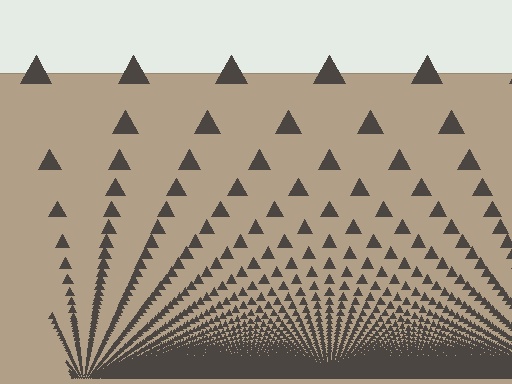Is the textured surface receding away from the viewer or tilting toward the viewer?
The surface appears to tilt toward the viewer. Texture elements get larger and sparser toward the top.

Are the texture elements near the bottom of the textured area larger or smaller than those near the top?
Smaller. The gradient is inverted — elements near the bottom are smaller and denser.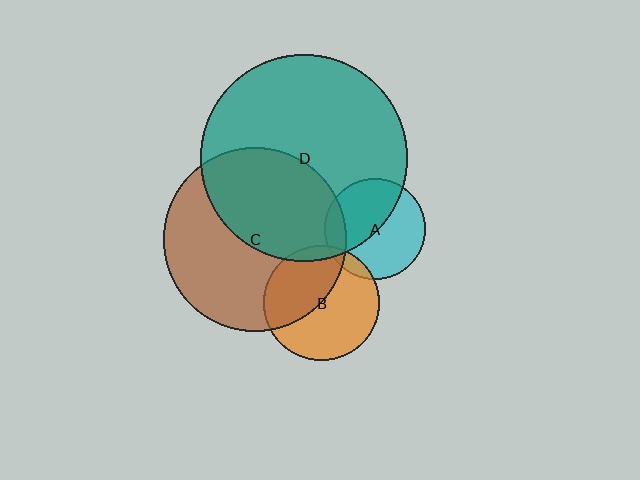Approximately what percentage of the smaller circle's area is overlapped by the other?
Approximately 45%.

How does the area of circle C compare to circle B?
Approximately 2.5 times.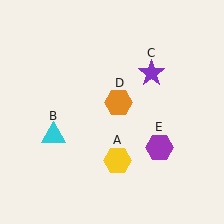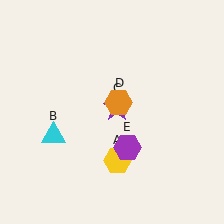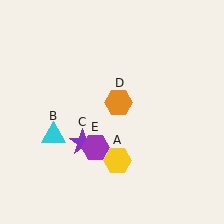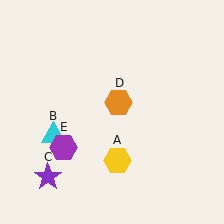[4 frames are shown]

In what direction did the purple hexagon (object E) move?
The purple hexagon (object E) moved left.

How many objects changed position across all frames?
2 objects changed position: purple star (object C), purple hexagon (object E).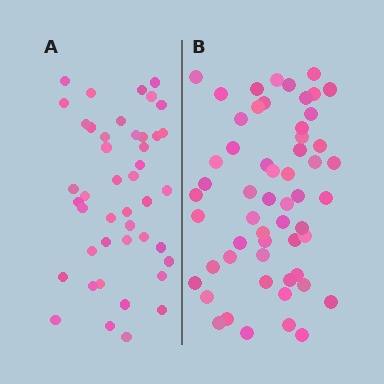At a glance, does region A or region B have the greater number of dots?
Region B (the right region) has more dots.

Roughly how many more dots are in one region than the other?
Region B has roughly 12 or so more dots than region A.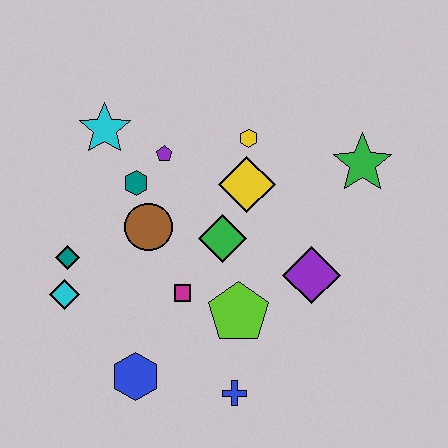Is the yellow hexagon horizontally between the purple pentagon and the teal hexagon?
No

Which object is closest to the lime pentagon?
The magenta square is closest to the lime pentagon.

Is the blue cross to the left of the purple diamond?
Yes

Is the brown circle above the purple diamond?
Yes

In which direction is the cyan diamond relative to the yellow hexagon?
The cyan diamond is to the left of the yellow hexagon.